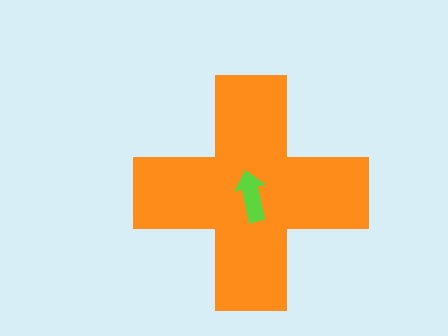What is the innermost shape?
The lime arrow.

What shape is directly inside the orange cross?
The lime arrow.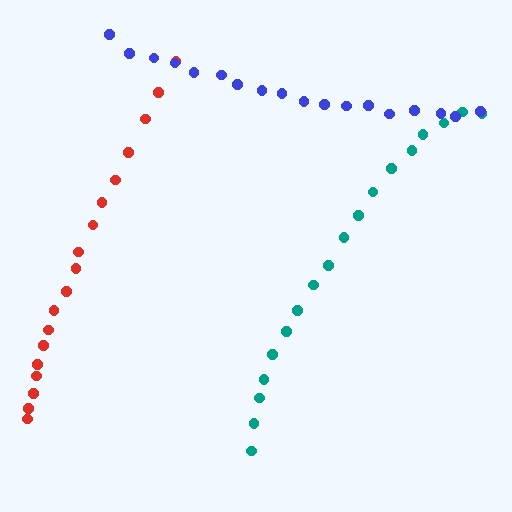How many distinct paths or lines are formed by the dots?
There are 3 distinct paths.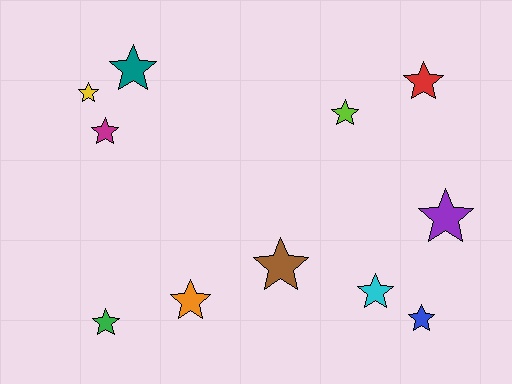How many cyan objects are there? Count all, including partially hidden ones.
There is 1 cyan object.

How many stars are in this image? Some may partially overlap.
There are 11 stars.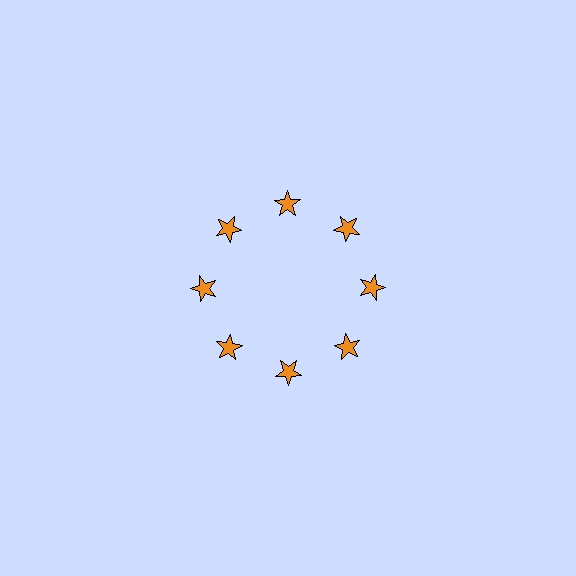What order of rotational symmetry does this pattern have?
This pattern has 8-fold rotational symmetry.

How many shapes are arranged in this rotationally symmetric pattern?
There are 8 shapes, arranged in 8 groups of 1.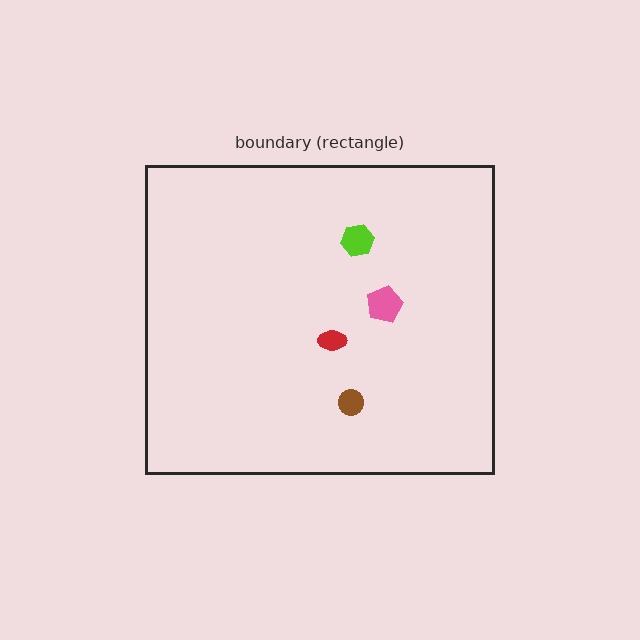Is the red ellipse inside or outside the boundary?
Inside.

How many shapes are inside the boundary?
4 inside, 0 outside.